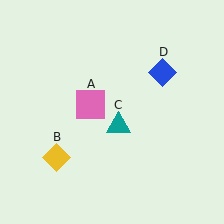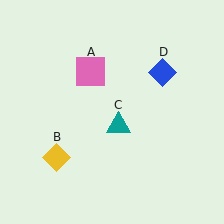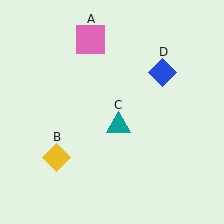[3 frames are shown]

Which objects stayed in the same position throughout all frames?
Yellow diamond (object B) and teal triangle (object C) and blue diamond (object D) remained stationary.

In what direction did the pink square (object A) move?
The pink square (object A) moved up.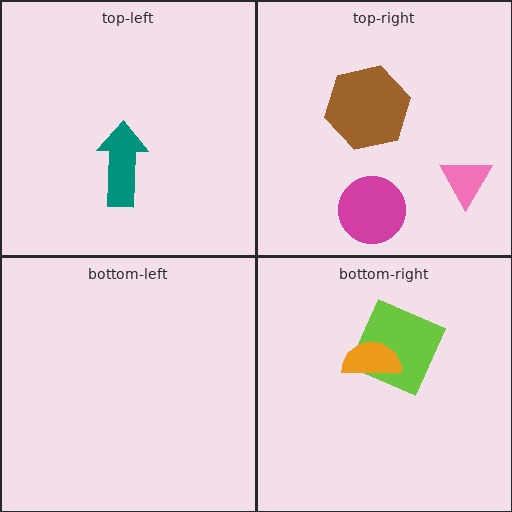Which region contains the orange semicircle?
The bottom-right region.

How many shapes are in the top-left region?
1.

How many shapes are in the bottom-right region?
2.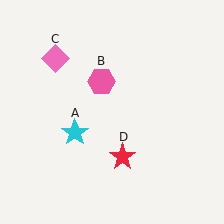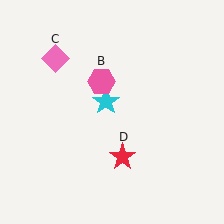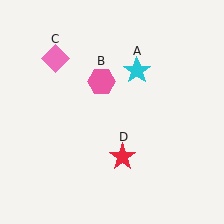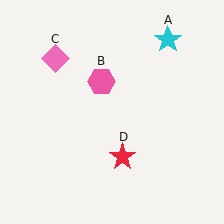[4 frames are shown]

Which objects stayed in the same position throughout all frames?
Pink hexagon (object B) and pink diamond (object C) and red star (object D) remained stationary.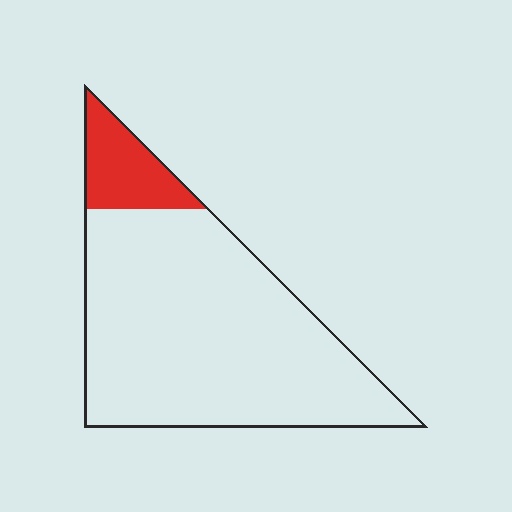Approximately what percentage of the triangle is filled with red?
Approximately 15%.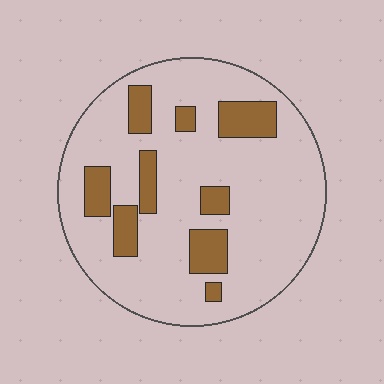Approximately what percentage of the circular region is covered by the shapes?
Approximately 20%.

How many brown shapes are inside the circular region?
9.